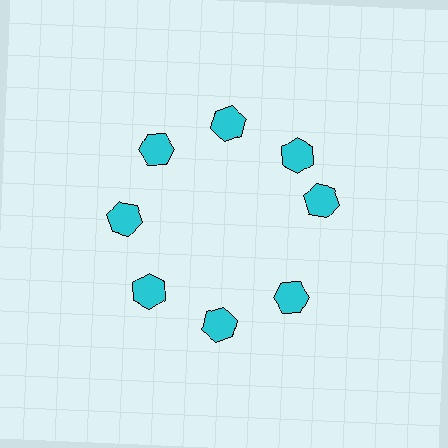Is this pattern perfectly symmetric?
No. The 8 cyan hexagons are arranged in a ring, but one element near the 3 o'clock position is rotated out of alignment along the ring, breaking the 8-fold rotational symmetry.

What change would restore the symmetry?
The symmetry would be restored by rotating it back into even spacing with its neighbors so that all 8 hexagons sit at equal angles and equal distance from the center.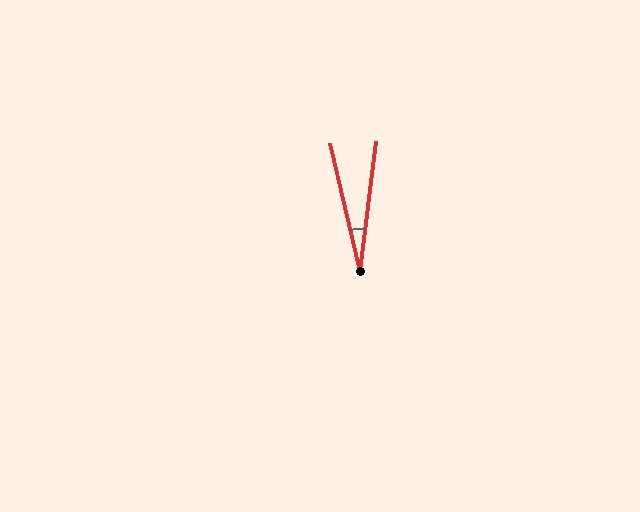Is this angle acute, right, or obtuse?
It is acute.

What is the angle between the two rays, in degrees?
Approximately 20 degrees.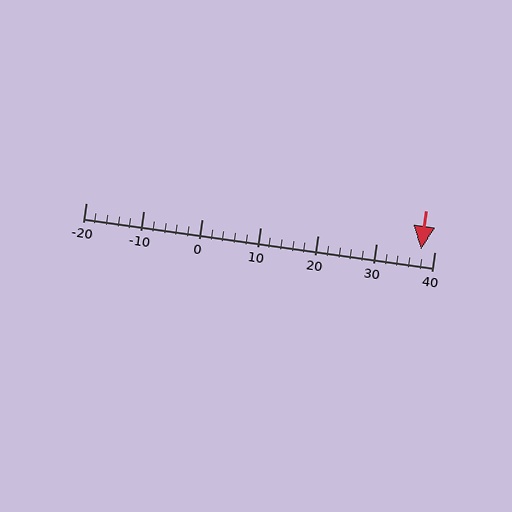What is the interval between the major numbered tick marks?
The major tick marks are spaced 10 units apart.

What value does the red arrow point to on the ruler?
The red arrow points to approximately 38.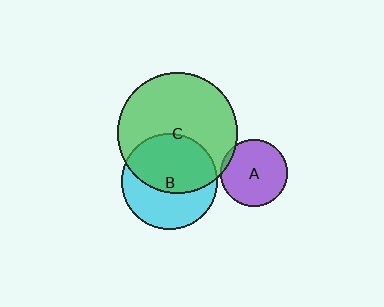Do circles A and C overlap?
Yes.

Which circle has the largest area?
Circle C (green).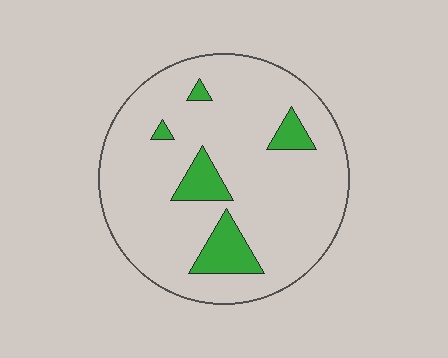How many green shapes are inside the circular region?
5.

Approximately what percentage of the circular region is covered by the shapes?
Approximately 10%.